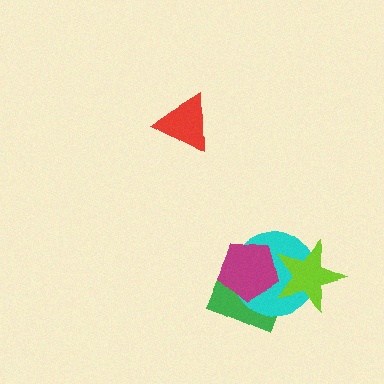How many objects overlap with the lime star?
3 objects overlap with the lime star.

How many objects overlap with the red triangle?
0 objects overlap with the red triangle.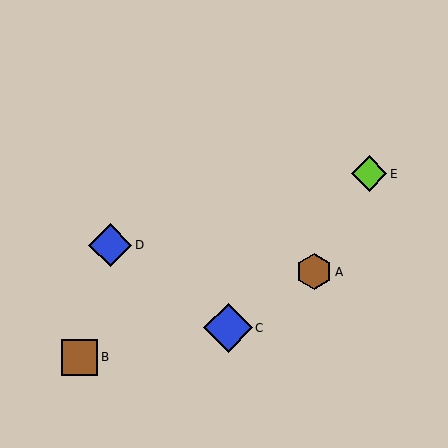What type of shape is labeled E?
Shape E is a lime diamond.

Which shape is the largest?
The blue diamond (labeled C) is the largest.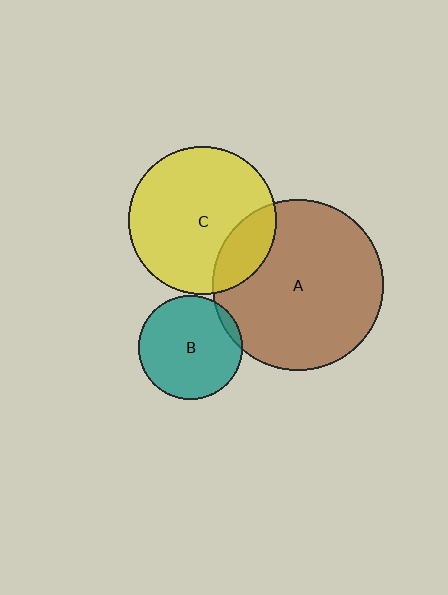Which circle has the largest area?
Circle A (brown).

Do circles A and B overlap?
Yes.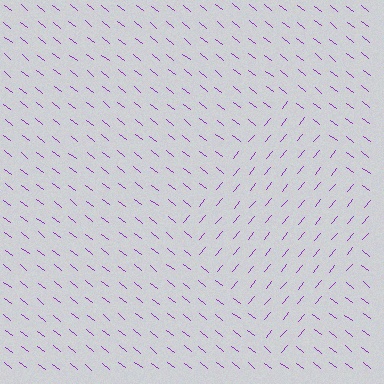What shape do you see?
I see a diamond.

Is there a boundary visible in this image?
Yes, there is a texture boundary formed by a change in line orientation.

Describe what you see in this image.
The image is filled with small purple line segments. A diamond region in the image has lines oriented differently from the surrounding lines, creating a visible texture boundary.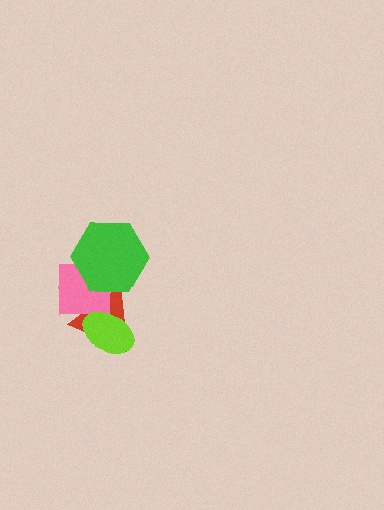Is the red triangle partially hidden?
Yes, it is partially covered by another shape.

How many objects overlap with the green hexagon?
2 objects overlap with the green hexagon.